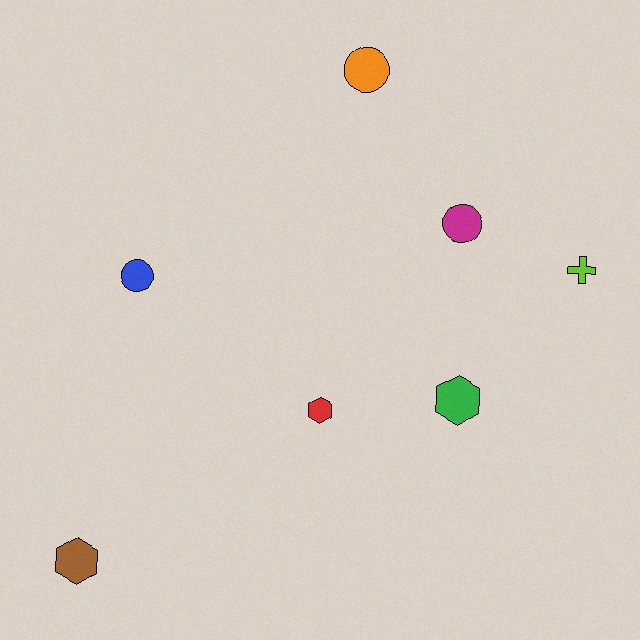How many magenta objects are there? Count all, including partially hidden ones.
There is 1 magenta object.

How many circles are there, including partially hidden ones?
There are 3 circles.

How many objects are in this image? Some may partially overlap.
There are 7 objects.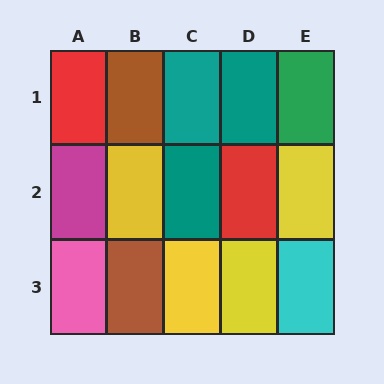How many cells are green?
1 cell is green.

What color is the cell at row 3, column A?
Pink.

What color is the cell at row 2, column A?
Magenta.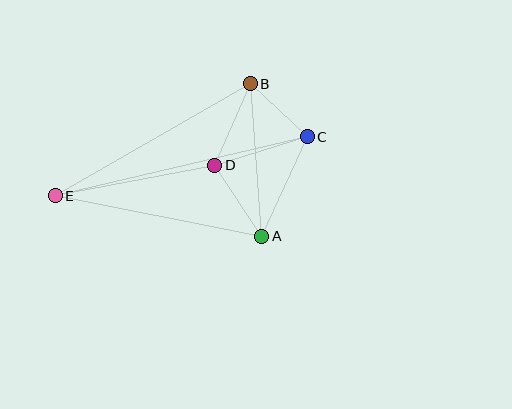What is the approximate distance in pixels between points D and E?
The distance between D and E is approximately 163 pixels.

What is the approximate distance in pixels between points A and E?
The distance between A and E is approximately 211 pixels.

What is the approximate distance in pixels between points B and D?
The distance between B and D is approximately 89 pixels.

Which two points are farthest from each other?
Points C and E are farthest from each other.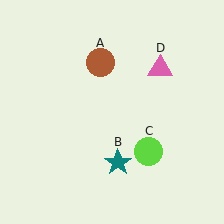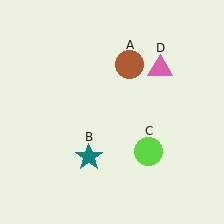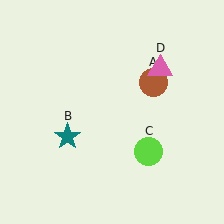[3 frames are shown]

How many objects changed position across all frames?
2 objects changed position: brown circle (object A), teal star (object B).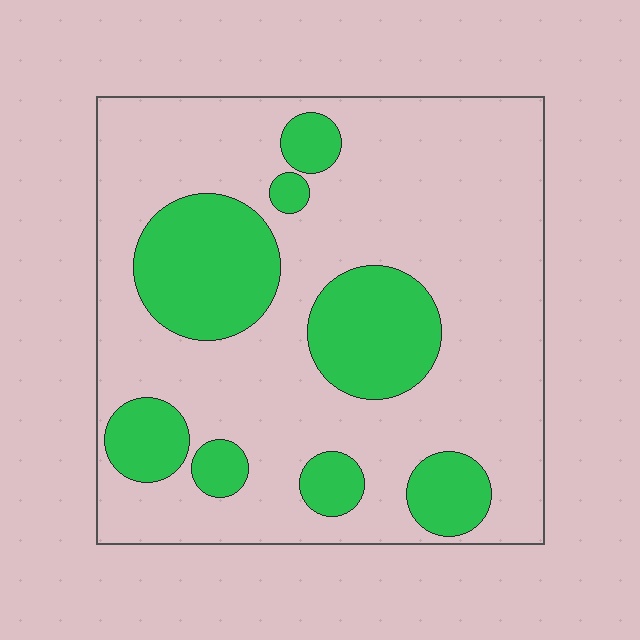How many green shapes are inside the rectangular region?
8.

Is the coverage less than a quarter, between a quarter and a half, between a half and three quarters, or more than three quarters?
Between a quarter and a half.